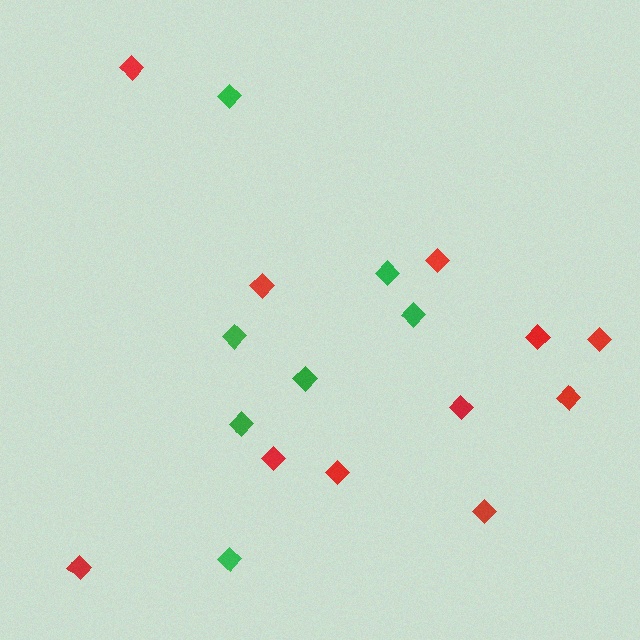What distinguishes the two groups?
There are 2 groups: one group of red diamonds (11) and one group of green diamonds (7).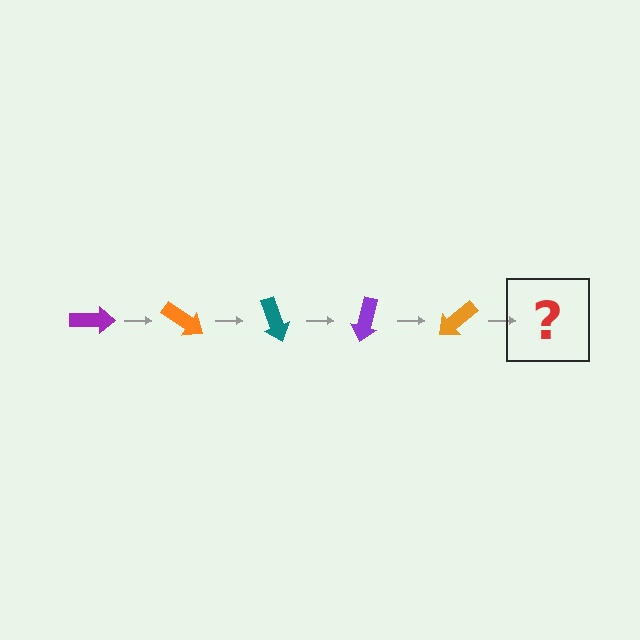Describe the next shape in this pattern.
It should be a teal arrow, rotated 175 degrees from the start.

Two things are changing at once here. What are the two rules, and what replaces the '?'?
The two rules are that it rotates 35 degrees each step and the color cycles through purple, orange, and teal. The '?' should be a teal arrow, rotated 175 degrees from the start.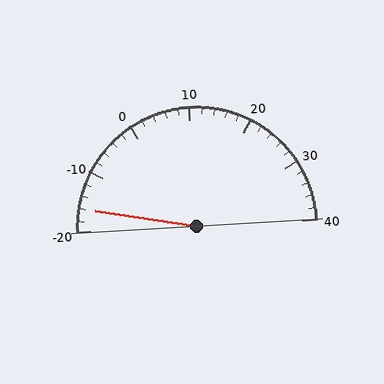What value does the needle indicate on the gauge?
The needle indicates approximately -16.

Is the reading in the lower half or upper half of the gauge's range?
The reading is in the lower half of the range (-20 to 40).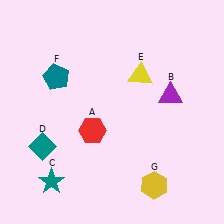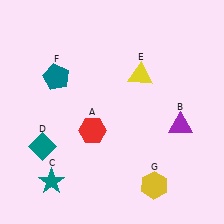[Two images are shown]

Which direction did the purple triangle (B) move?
The purple triangle (B) moved down.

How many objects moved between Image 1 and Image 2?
1 object moved between the two images.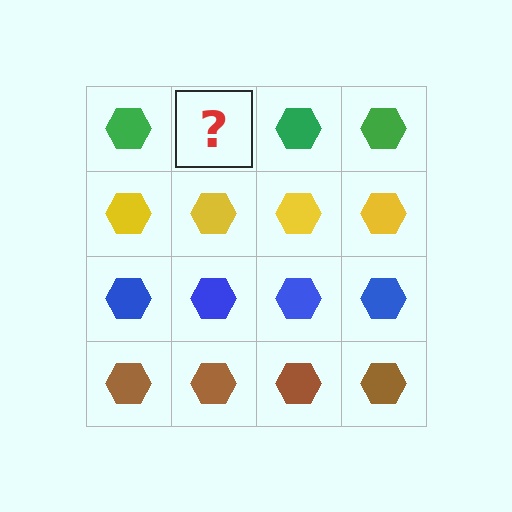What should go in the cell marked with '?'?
The missing cell should contain a green hexagon.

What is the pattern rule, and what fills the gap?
The rule is that each row has a consistent color. The gap should be filled with a green hexagon.